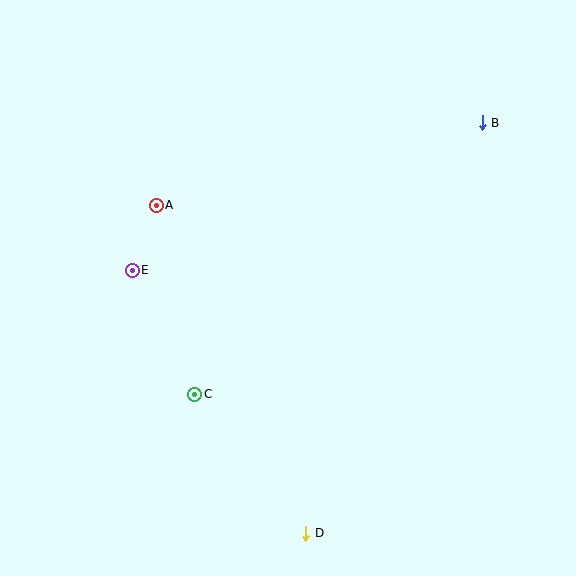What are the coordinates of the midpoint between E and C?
The midpoint between E and C is at (164, 332).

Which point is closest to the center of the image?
Point C at (195, 394) is closest to the center.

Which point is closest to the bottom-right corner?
Point D is closest to the bottom-right corner.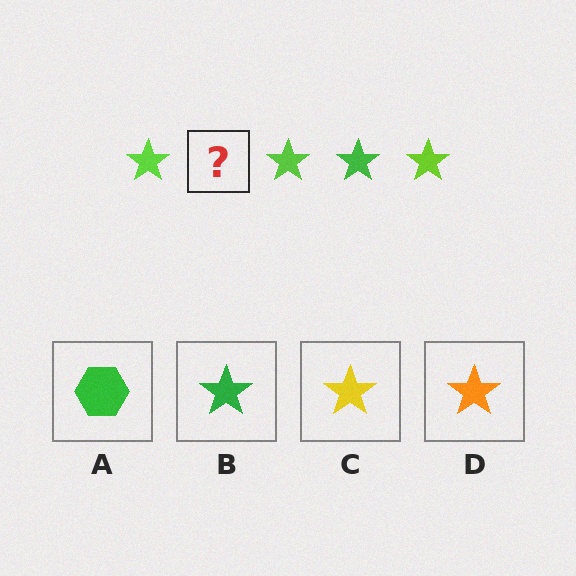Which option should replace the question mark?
Option B.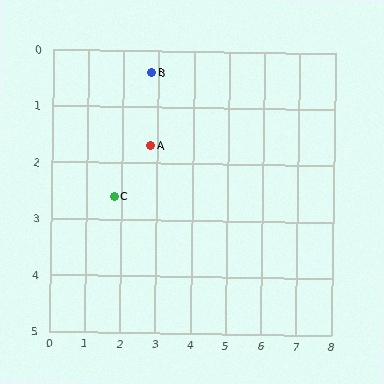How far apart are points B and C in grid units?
Points B and C are about 2.4 grid units apart.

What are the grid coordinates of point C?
Point C is at approximately (1.8, 2.6).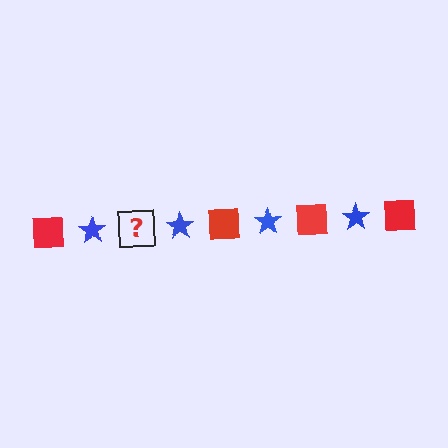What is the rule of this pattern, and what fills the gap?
The rule is that the pattern alternates between red square and blue star. The gap should be filled with a red square.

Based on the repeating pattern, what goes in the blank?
The blank should be a red square.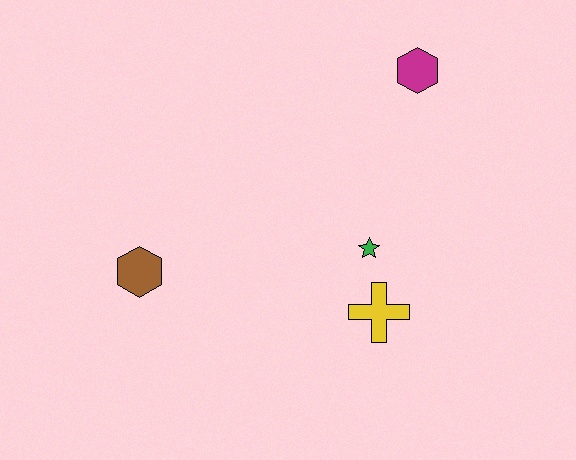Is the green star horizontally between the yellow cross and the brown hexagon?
Yes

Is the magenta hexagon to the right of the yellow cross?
Yes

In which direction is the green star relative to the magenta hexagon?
The green star is below the magenta hexagon.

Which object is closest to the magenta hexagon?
The green star is closest to the magenta hexagon.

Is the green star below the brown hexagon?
No